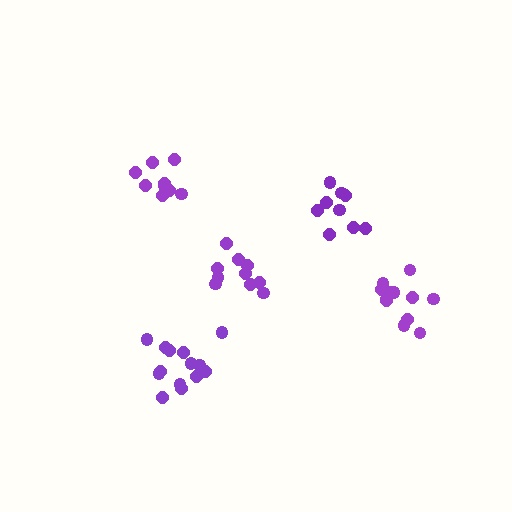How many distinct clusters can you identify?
There are 5 distinct clusters.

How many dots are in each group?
Group 1: 13 dots, Group 2: 9 dots, Group 3: 10 dots, Group 4: 14 dots, Group 5: 9 dots (55 total).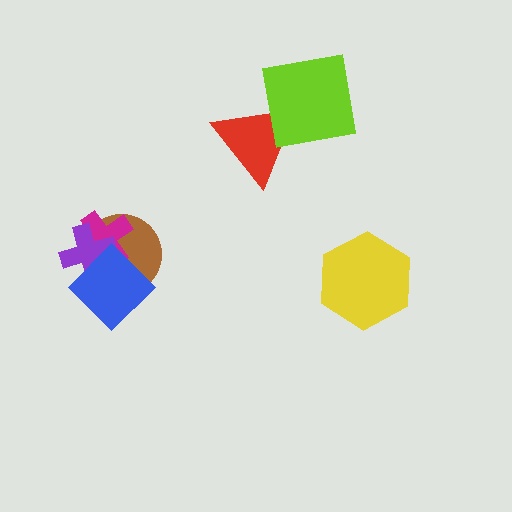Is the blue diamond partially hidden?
No, no other shape covers it.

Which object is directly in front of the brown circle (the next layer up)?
The magenta cross is directly in front of the brown circle.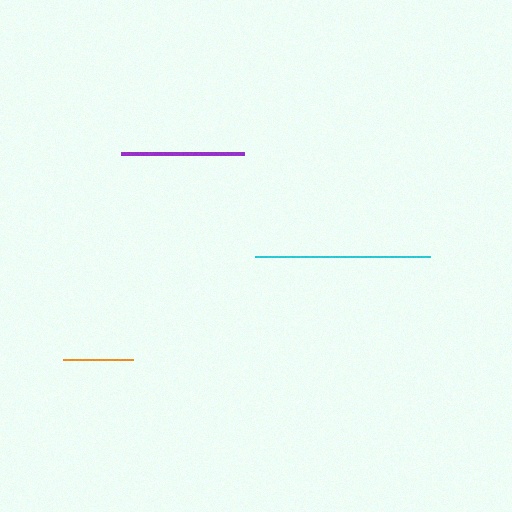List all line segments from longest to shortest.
From longest to shortest: cyan, purple, orange.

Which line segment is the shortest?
The orange line is the shortest at approximately 69 pixels.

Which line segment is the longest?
The cyan line is the longest at approximately 175 pixels.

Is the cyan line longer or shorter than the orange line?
The cyan line is longer than the orange line.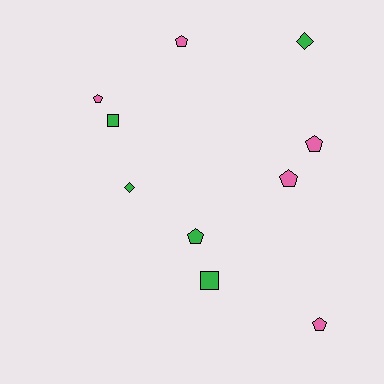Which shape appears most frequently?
Pentagon, with 6 objects.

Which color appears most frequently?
Green, with 5 objects.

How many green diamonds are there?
There are 2 green diamonds.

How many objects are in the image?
There are 10 objects.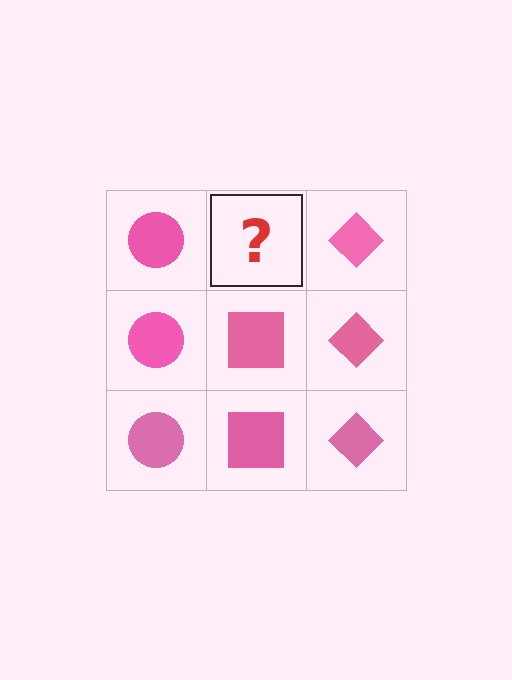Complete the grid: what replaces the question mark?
The question mark should be replaced with a pink square.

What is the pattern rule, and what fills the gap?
The rule is that each column has a consistent shape. The gap should be filled with a pink square.